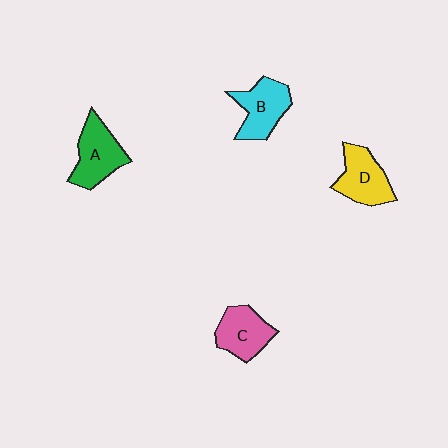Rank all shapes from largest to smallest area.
From largest to smallest: A (green), B (cyan), D (yellow), C (pink).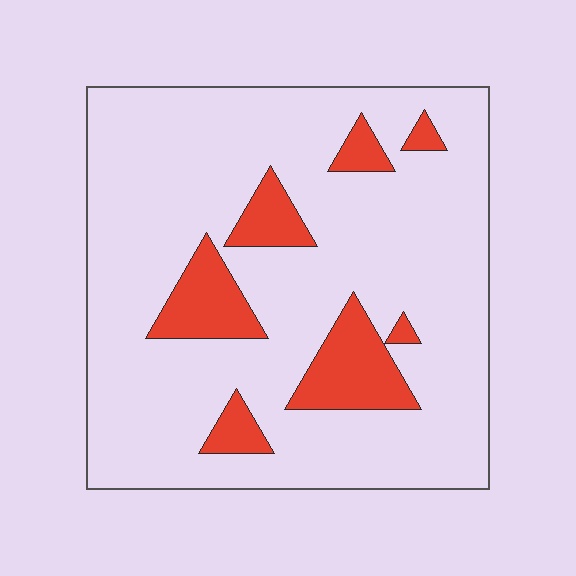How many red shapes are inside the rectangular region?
7.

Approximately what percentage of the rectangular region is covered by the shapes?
Approximately 15%.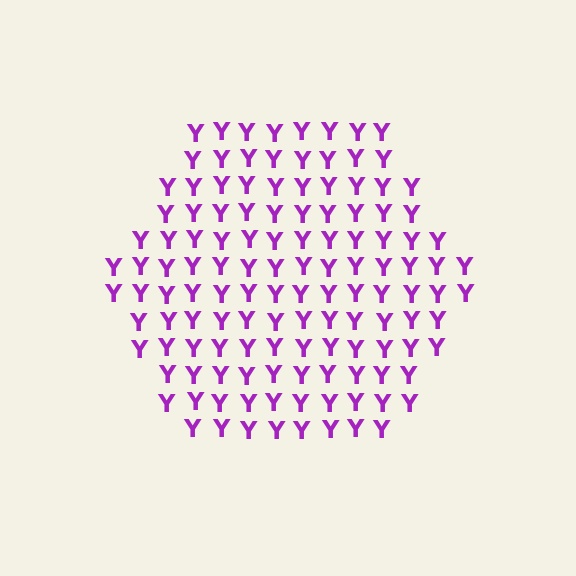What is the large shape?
The large shape is a hexagon.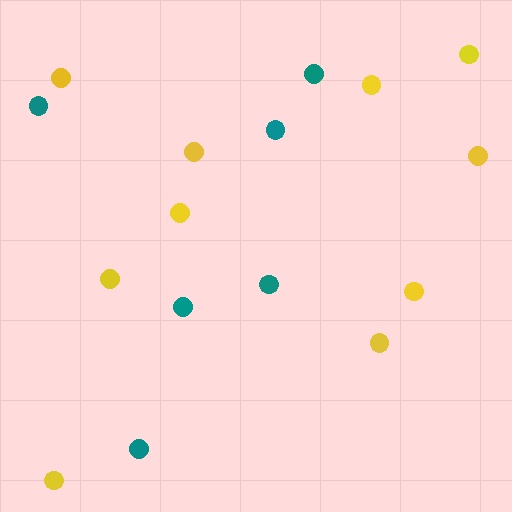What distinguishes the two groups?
There are 2 groups: one group of yellow circles (10) and one group of teal circles (6).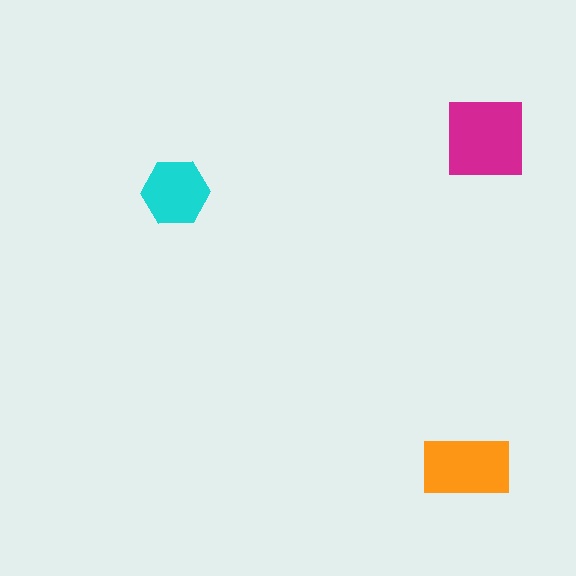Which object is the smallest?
The cyan hexagon.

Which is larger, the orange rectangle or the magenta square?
The magenta square.